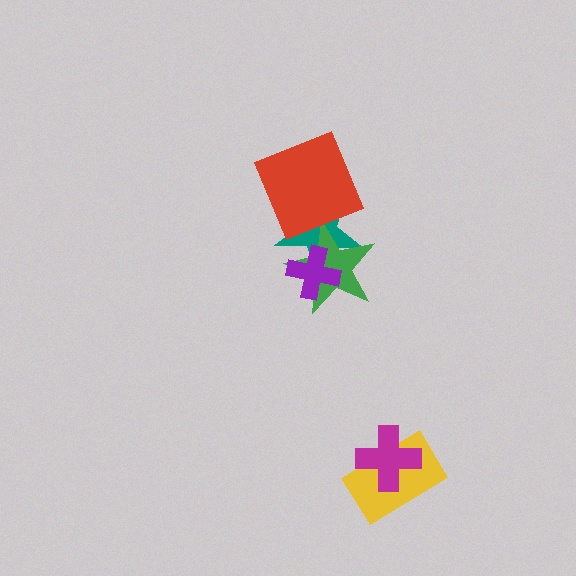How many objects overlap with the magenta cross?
1 object overlaps with the magenta cross.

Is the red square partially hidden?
No, no other shape covers it.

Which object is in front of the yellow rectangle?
The magenta cross is in front of the yellow rectangle.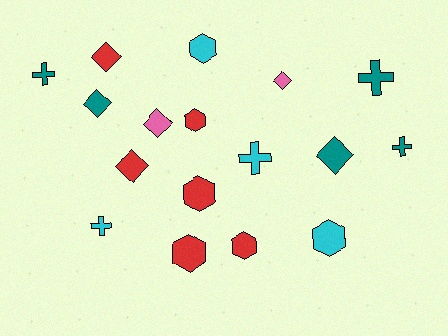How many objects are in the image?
There are 17 objects.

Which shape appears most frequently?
Hexagon, with 6 objects.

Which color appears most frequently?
Red, with 6 objects.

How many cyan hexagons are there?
There are 2 cyan hexagons.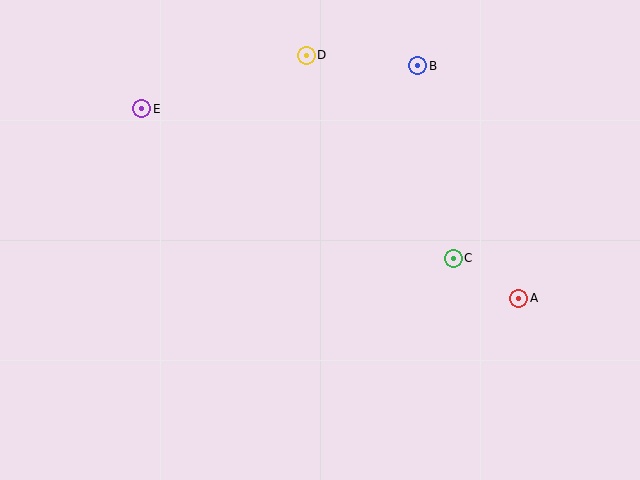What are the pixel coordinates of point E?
Point E is at (142, 109).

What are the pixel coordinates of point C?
Point C is at (453, 258).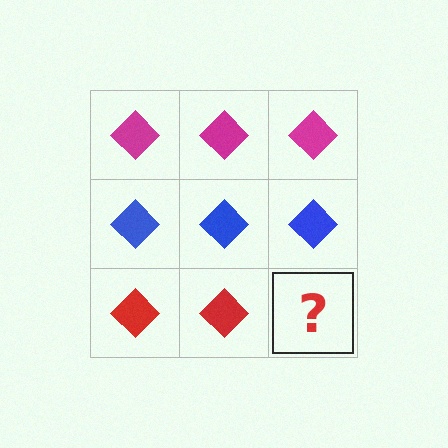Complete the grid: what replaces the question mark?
The question mark should be replaced with a red diamond.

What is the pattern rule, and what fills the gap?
The rule is that each row has a consistent color. The gap should be filled with a red diamond.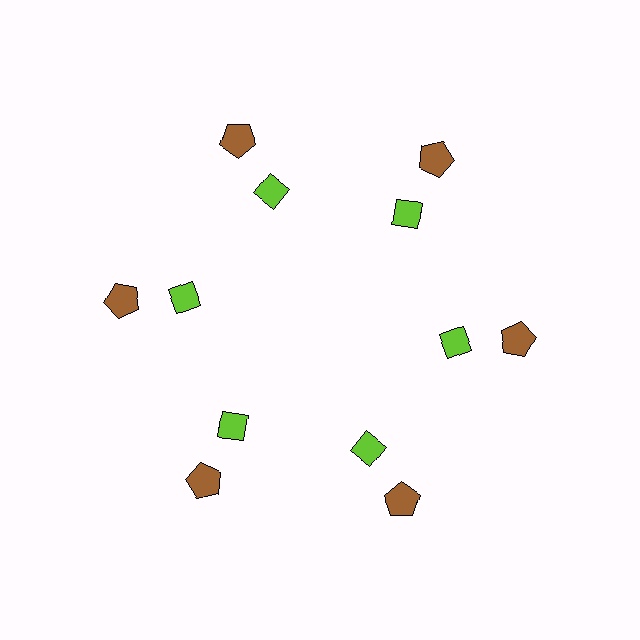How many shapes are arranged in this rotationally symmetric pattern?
There are 12 shapes, arranged in 6 groups of 2.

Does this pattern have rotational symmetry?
Yes, this pattern has 6-fold rotational symmetry. It looks the same after rotating 60 degrees around the center.